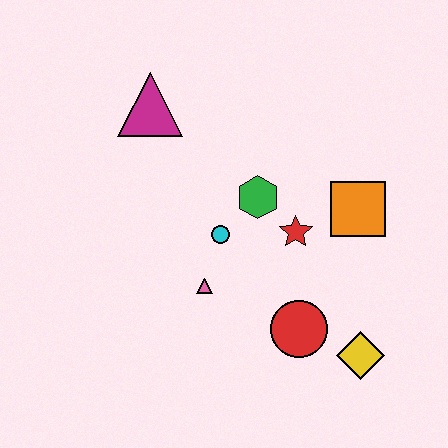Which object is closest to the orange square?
The red star is closest to the orange square.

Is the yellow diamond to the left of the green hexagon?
No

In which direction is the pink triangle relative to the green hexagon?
The pink triangle is below the green hexagon.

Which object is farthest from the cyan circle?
The yellow diamond is farthest from the cyan circle.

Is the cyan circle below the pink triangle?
No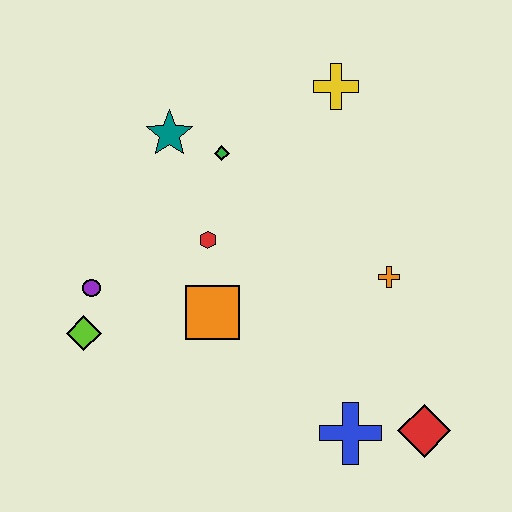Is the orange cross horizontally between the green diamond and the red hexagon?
No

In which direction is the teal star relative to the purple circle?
The teal star is above the purple circle.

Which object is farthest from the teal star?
The red diamond is farthest from the teal star.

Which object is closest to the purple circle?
The lime diamond is closest to the purple circle.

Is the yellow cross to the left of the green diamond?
No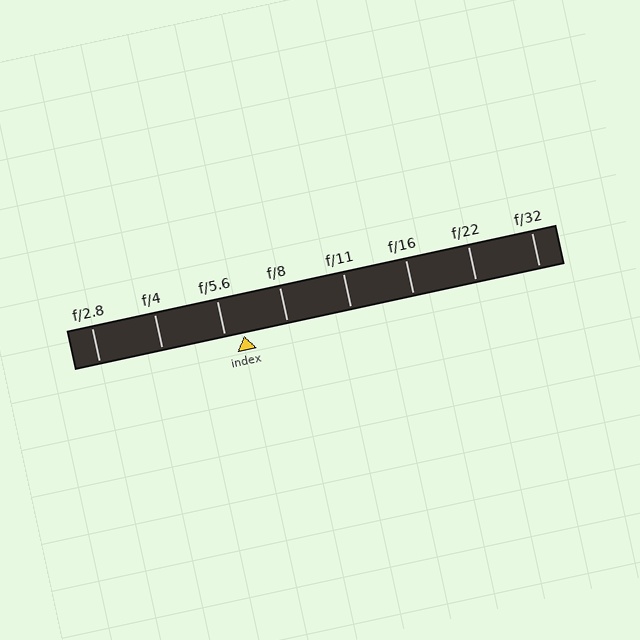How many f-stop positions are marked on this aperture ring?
There are 8 f-stop positions marked.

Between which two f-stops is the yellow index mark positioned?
The index mark is between f/5.6 and f/8.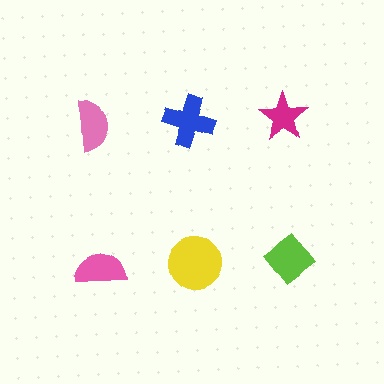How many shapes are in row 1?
3 shapes.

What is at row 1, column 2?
A blue cross.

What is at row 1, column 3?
A magenta star.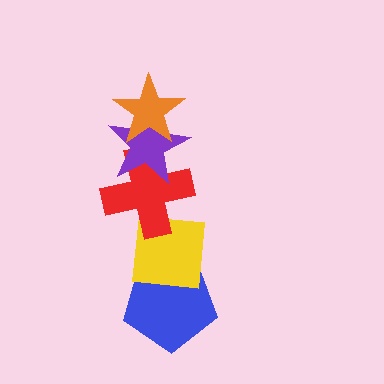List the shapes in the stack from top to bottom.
From top to bottom: the orange star, the purple star, the red cross, the yellow square, the blue pentagon.